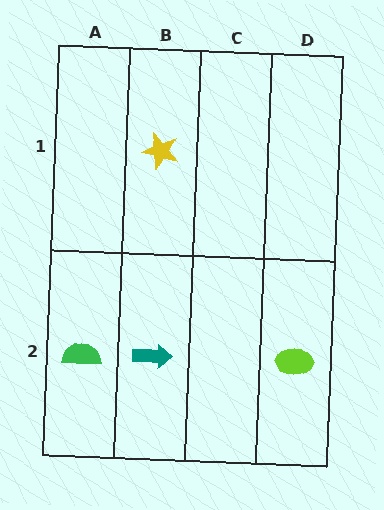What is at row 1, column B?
A yellow star.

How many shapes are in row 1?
1 shape.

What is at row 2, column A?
A green semicircle.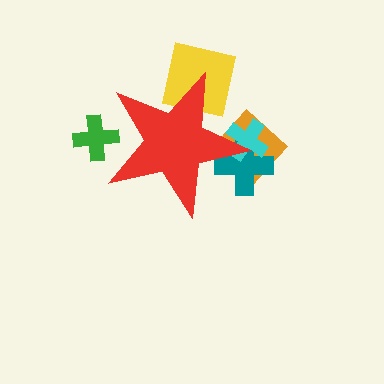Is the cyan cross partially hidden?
Yes, the cyan cross is partially hidden behind the red star.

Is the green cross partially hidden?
Yes, the green cross is partially hidden behind the red star.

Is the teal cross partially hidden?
Yes, the teal cross is partially hidden behind the red star.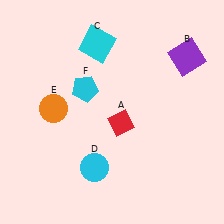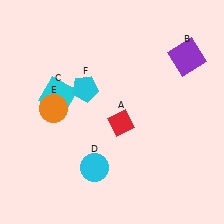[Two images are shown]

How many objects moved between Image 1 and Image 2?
1 object moved between the two images.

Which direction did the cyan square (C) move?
The cyan square (C) moved down.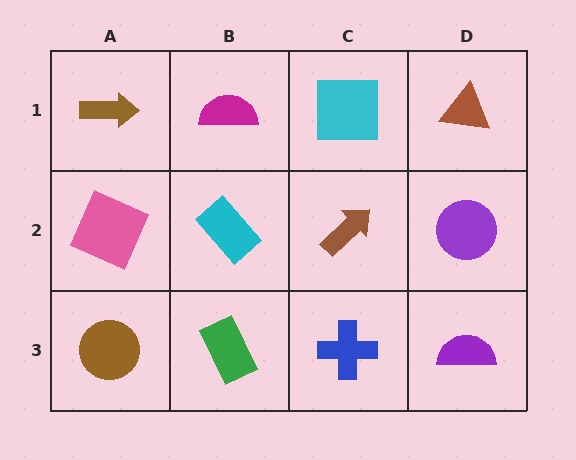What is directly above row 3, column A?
A pink square.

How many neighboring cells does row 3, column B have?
3.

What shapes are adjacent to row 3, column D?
A purple circle (row 2, column D), a blue cross (row 3, column C).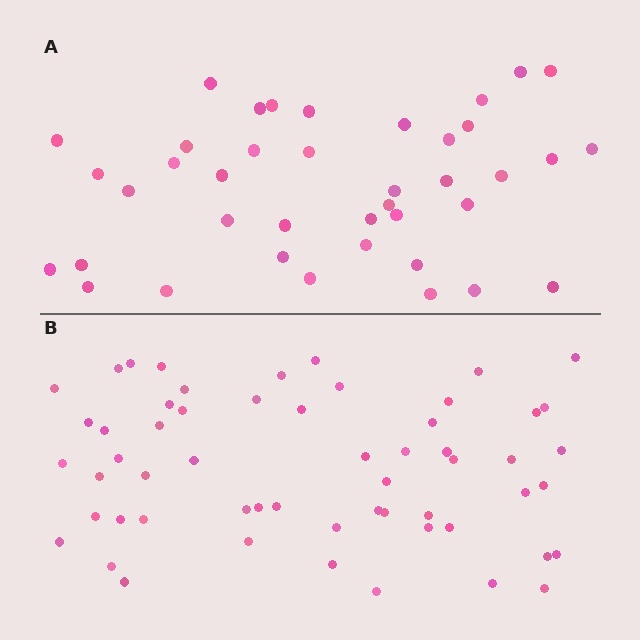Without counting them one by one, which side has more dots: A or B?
Region B (the bottom region) has more dots.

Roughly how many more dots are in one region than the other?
Region B has approximately 15 more dots than region A.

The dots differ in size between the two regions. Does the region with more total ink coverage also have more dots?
No. Region A has more total ink coverage because its dots are larger, but region B actually contains more individual dots. Total area can be misleading — the number of items is what matters here.